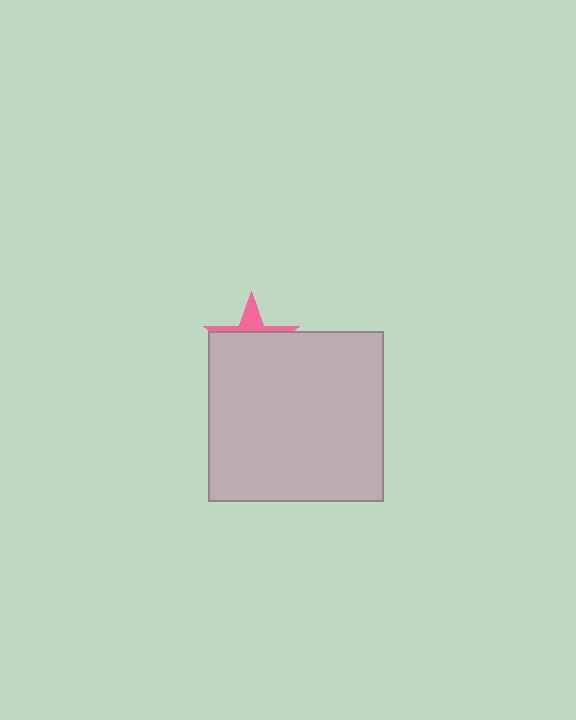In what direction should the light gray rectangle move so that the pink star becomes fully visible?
The light gray rectangle should move down. That is the shortest direction to clear the overlap and leave the pink star fully visible.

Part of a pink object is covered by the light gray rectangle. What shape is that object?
It is a star.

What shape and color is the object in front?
The object in front is a light gray rectangle.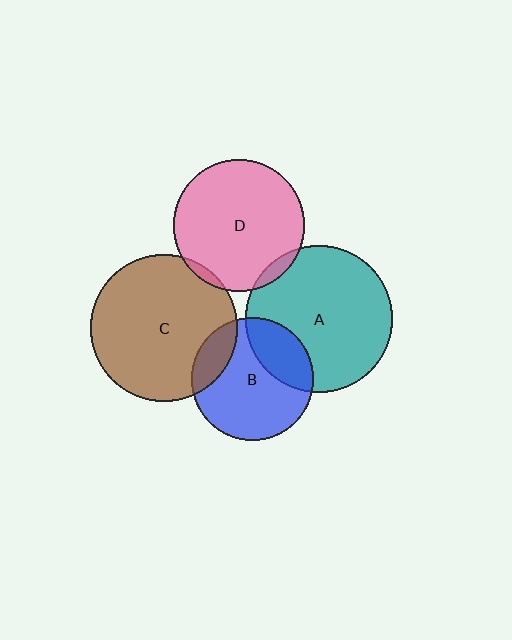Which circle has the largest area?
Circle A (teal).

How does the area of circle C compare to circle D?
Approximately 1.2 times.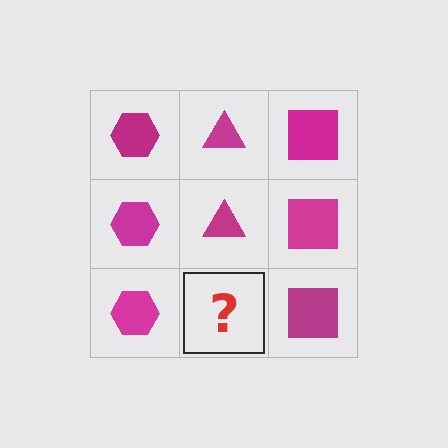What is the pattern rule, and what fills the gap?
The rule is that each column has a consistent shape. The gap should be filled with a magenta triangle.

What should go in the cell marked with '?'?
The missing cell should contain a magenta triangle.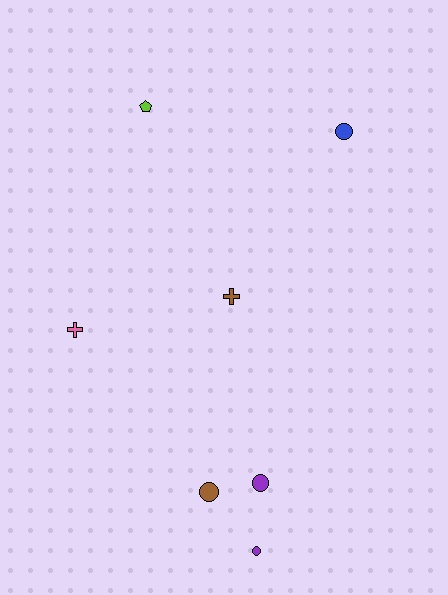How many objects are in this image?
There are 7 objects.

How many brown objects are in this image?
There are 2 brown objects.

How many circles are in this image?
There are 4 circles.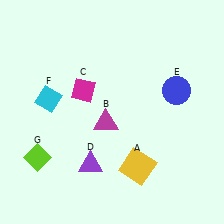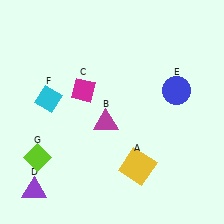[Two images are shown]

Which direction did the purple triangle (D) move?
The purple triangle (D) moved left.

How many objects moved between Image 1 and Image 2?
1 object moved between the two images.